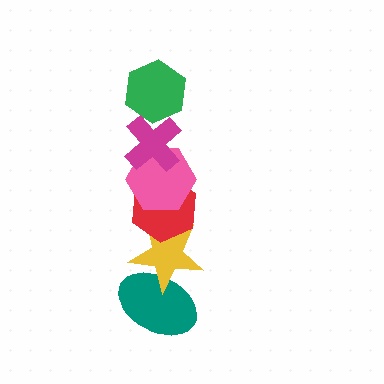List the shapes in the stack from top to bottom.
From top to bottom: the green hexagon, the magenta cross, the pink hexagon, the red hexagon, the yellow star, the teal ellipse.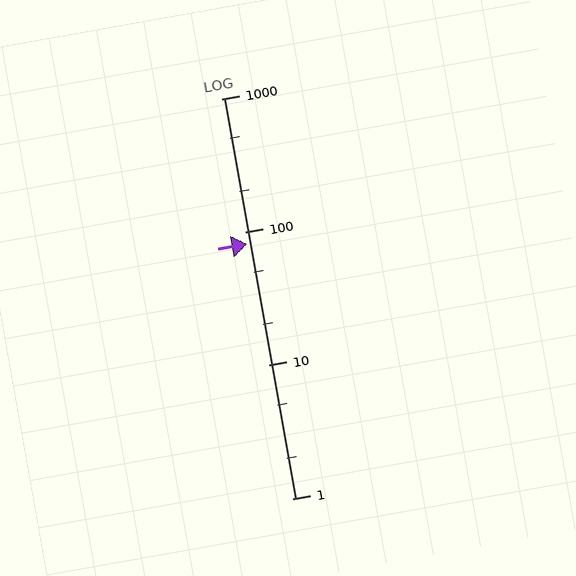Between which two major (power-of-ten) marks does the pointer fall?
The pointer is between 10 and 100.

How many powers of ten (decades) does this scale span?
The scale spans 3 decades, from 1 to 1000.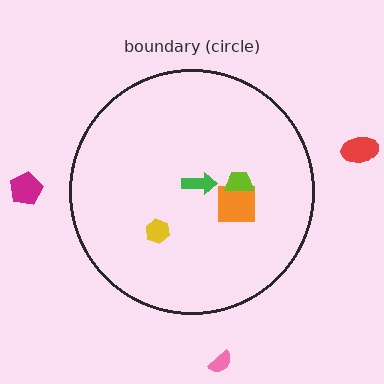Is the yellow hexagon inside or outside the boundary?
Inside.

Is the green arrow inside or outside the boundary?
Inside.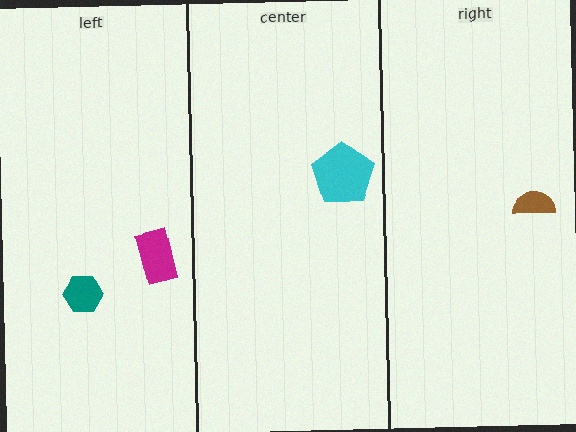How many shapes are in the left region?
2.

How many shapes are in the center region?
1.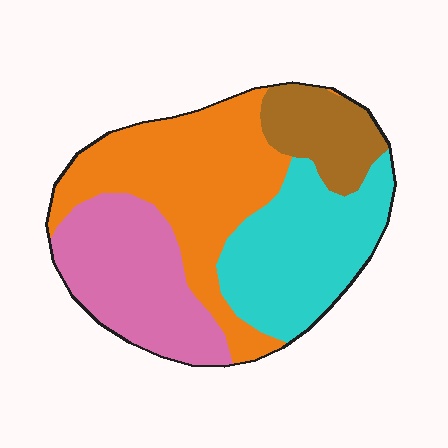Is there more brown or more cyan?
Cyan.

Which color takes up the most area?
Orange, at roughly 35%.